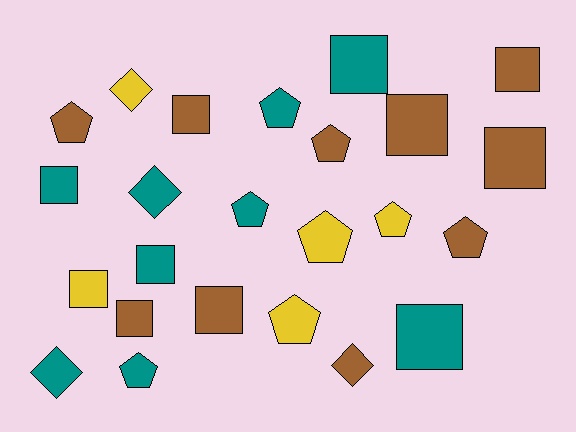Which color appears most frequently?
Brown, with 10 objects.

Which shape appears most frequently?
Square, with 11 objects.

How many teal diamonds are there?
There are 2 teal diamonds.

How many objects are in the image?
There are 24 objects.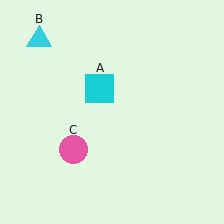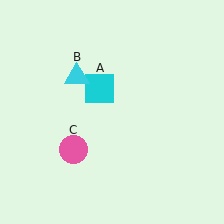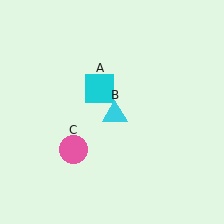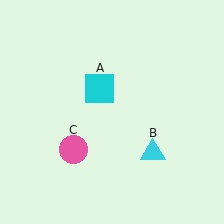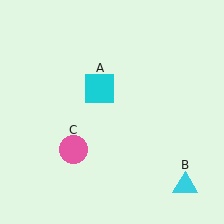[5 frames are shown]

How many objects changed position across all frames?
1 object changed position: cyan triangle (object B).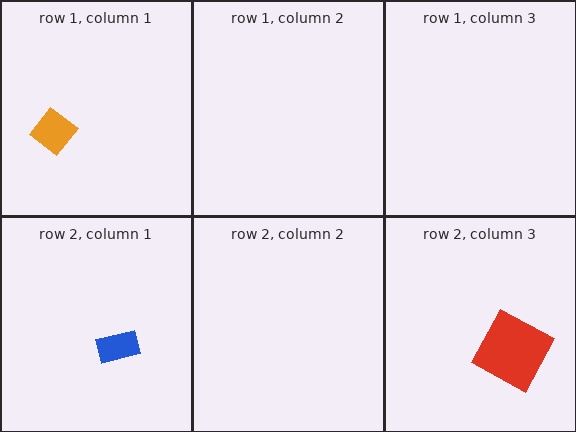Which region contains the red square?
The row 2, column 3 region.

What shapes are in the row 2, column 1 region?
The blue rectangle.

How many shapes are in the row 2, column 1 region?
1.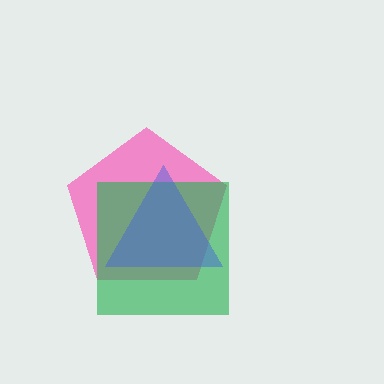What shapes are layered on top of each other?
The layered shapes are: a pink pentagon, a green square, a blue triangle.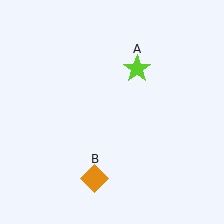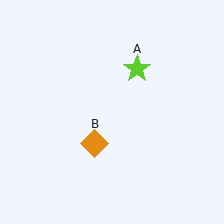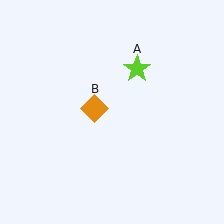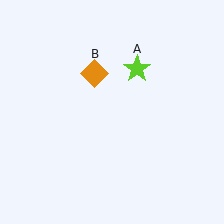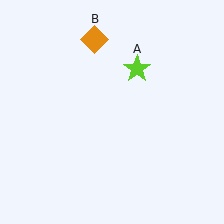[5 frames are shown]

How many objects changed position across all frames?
1 object changed position: orange diamond (object B).